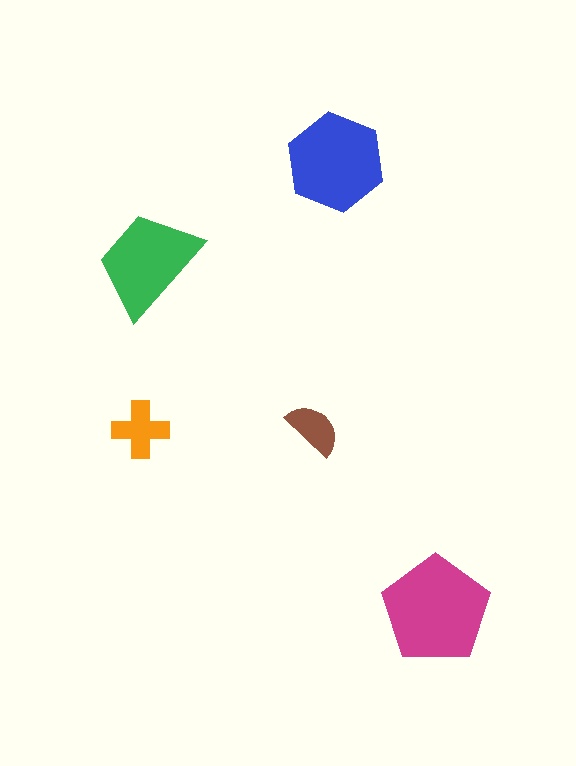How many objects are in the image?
There are 5 objects in the image.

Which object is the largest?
The magenta pentagon.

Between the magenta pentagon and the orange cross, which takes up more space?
The magenta pentagon.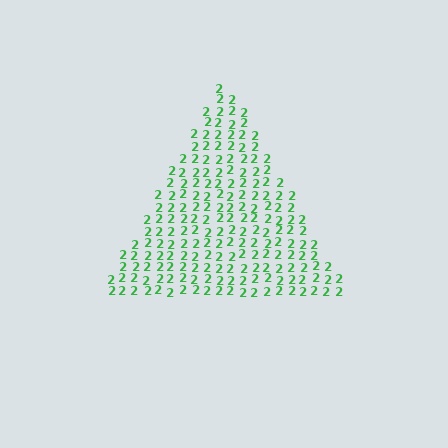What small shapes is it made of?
It is made of small digit 2's.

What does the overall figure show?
The overall figure shows a triangle.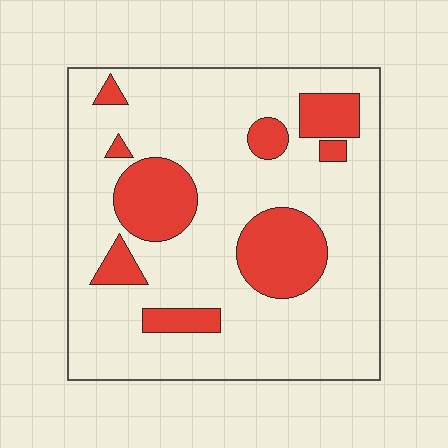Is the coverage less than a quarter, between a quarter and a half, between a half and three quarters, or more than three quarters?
Less than a quarter.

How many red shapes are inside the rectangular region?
9.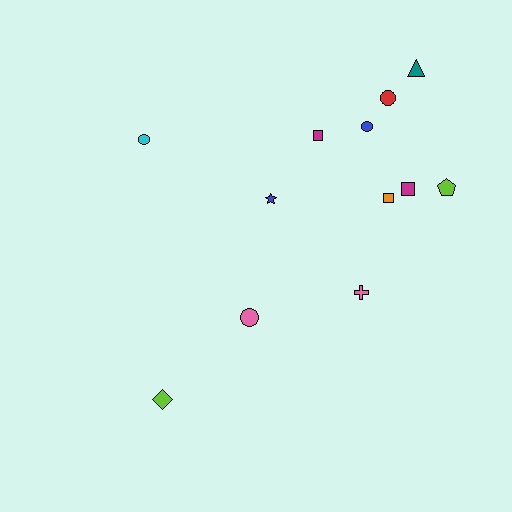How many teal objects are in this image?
There is 1 teal object.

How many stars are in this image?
There is 1 star.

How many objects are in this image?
There are 12 objects.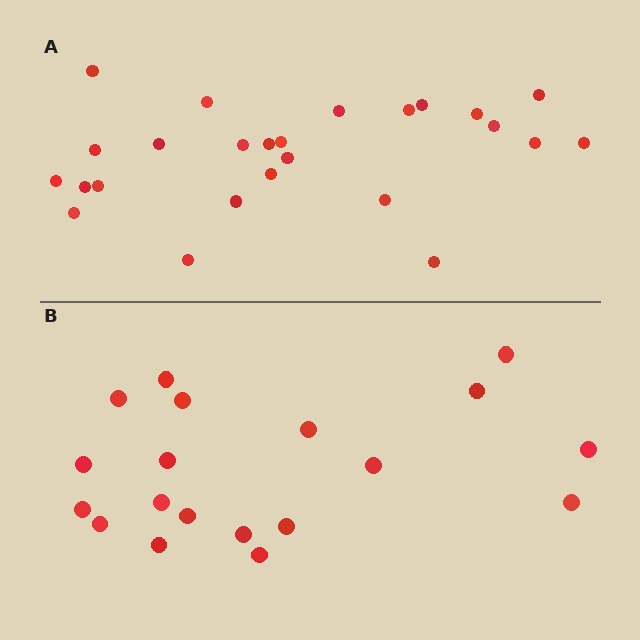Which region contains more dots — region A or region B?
Region A (the top region) has more dots.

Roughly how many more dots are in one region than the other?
Region A has about 6 more dots than region B.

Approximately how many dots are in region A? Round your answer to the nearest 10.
About 20 dots. (The exact count is 25, which rounds to 20.)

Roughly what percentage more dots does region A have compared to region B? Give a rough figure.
About 30% more.